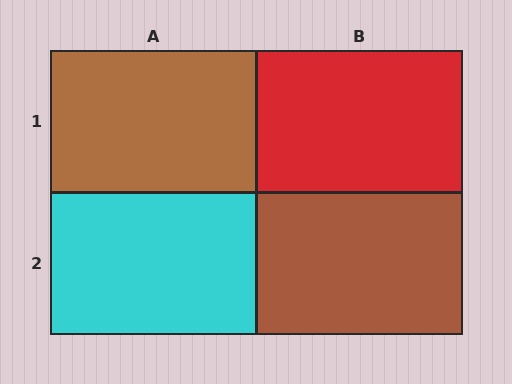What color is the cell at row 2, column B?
Brown.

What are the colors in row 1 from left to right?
Brown, red.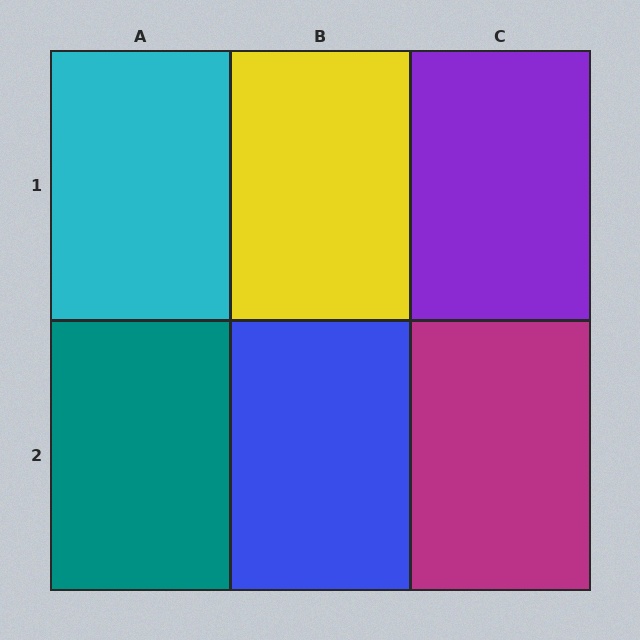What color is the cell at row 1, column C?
Purple.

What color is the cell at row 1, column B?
Yellow.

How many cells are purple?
1 cell is purple.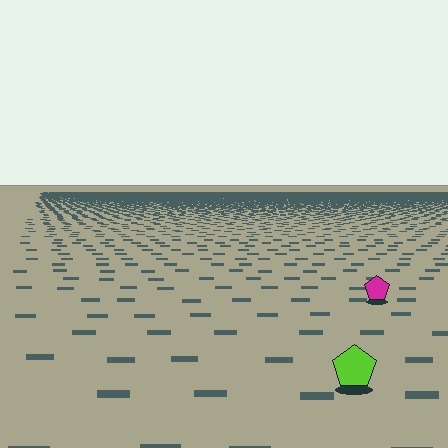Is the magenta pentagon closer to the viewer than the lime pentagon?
No. The lime pentagon is closer — you can tell from the texture gradient: the ground texture is coarser near it.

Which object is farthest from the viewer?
The magenta pentagon is farthest from the viewer. It appears smaller and the ground texture around it is denser.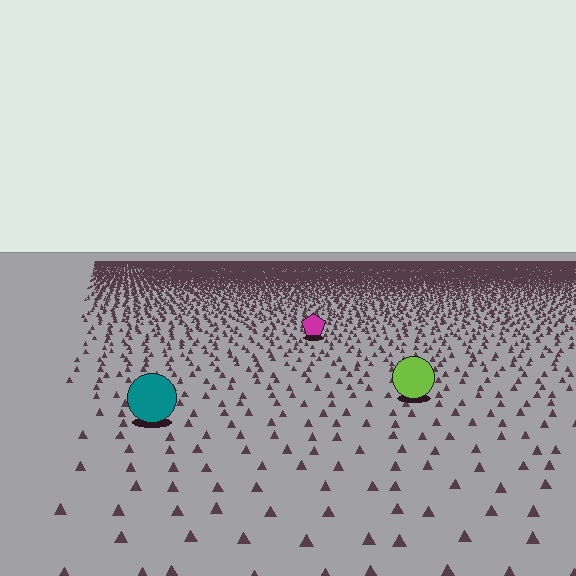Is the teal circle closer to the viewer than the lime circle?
Yes. The teal circle is closer — you can tell from the texture gradient: the ground texture is coarser near it.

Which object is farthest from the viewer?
The magenta pentagon is farthest from the viewer. It appears smaller and the ground texture around it is denser.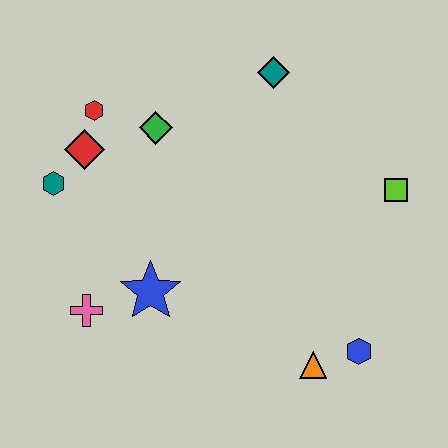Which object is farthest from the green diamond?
The blue hexagon is farthest from the green diamond.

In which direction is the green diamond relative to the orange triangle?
The green diamond is above the orange triangle.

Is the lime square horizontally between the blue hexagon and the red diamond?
No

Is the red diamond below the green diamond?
Yes